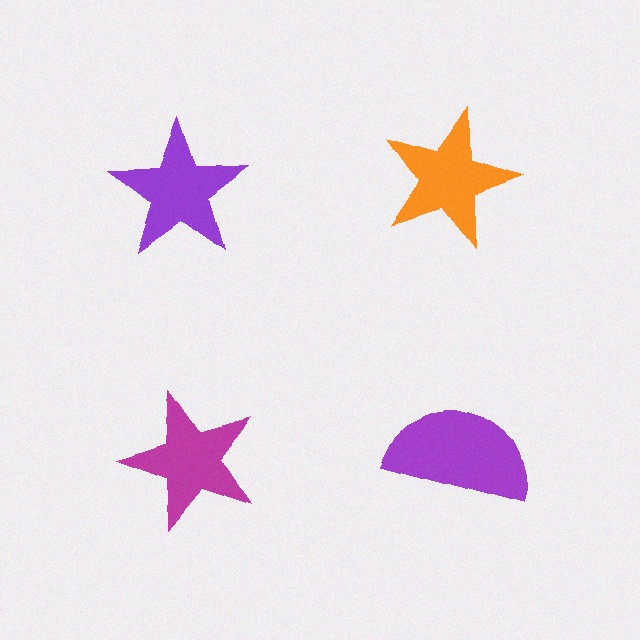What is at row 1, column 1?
A purple star.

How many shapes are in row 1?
2 shapes.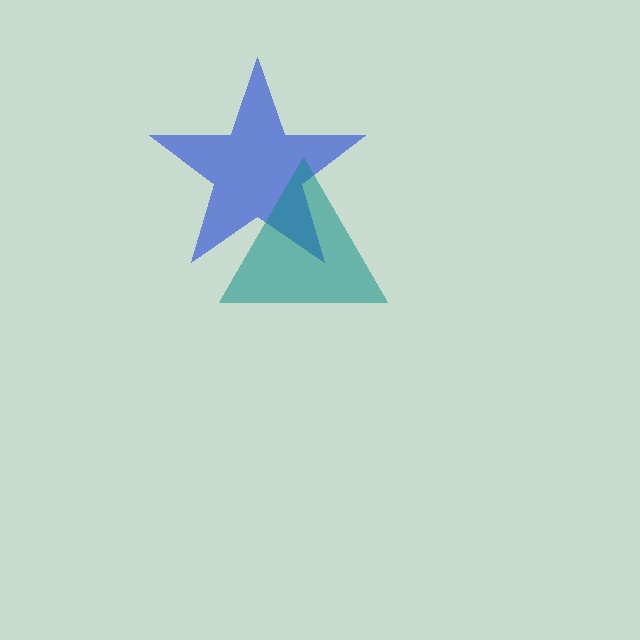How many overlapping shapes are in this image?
There are 2 overlapping shapes in the image.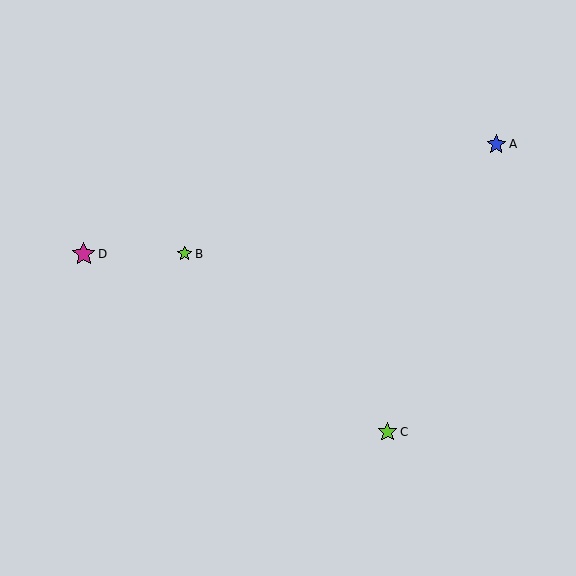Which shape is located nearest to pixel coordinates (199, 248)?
The lime star (labeled B) at (185, 254) is nearest to that location.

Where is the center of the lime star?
The center of the lime star is at (387, 432).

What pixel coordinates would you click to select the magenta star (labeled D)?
Click at (84, 254) to select the magenta star D.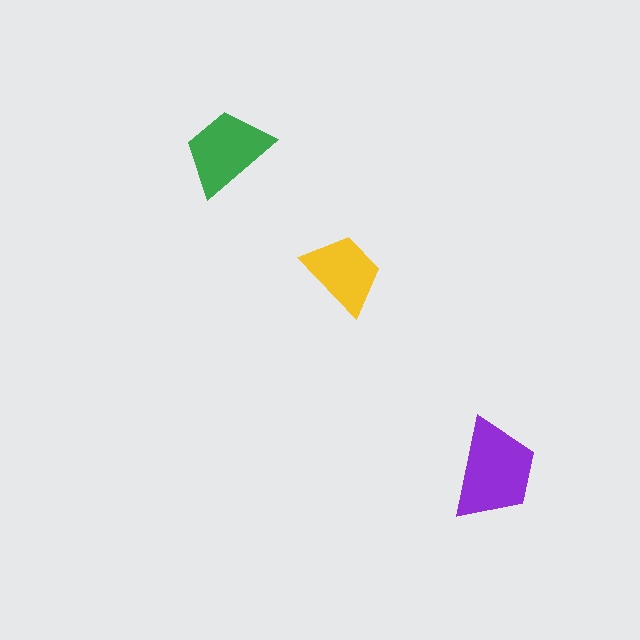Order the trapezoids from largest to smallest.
the purple one, the green one, the yellow one.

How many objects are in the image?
There are 3 objects in the image.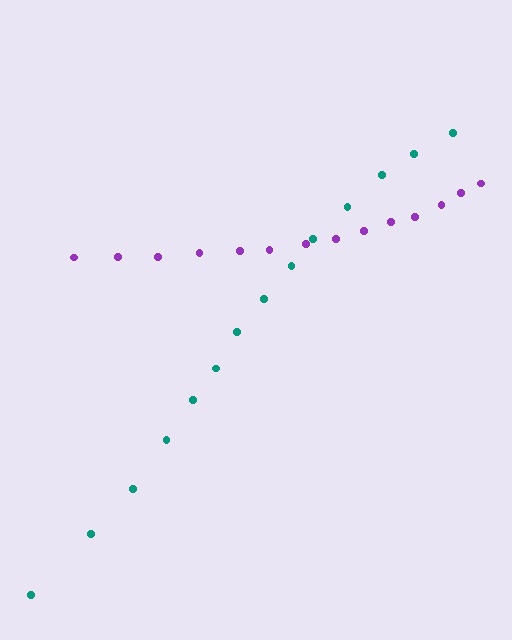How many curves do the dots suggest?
There are 2 distinct paths.